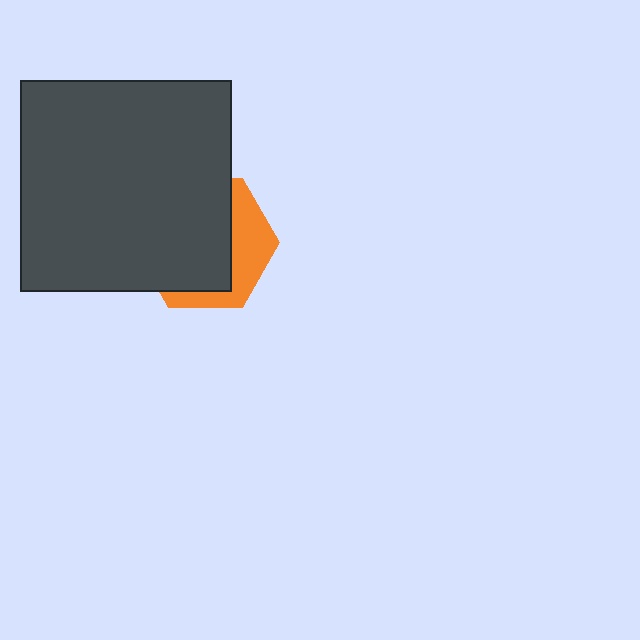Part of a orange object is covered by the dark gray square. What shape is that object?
It is a hexagon.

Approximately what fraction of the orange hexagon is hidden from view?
Roughly 66% of the orange hexagon is hidden behind the dark gray square.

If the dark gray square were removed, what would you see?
You would see the complete orange hexagon.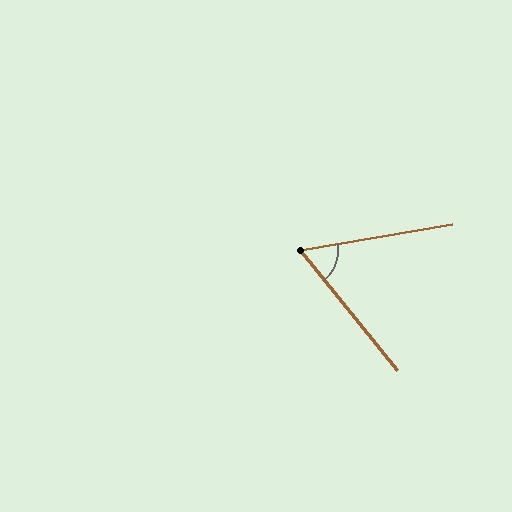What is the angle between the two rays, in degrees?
Approximately 60 degrees.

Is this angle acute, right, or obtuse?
It is acute.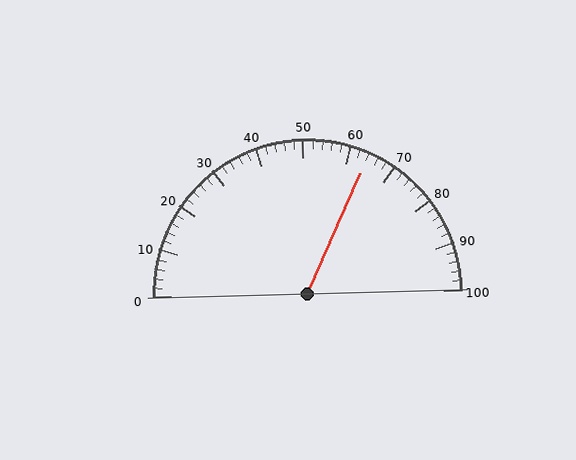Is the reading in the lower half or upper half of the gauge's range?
The reading is in the upper half of the range (0 to 100).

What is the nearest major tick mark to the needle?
The nearest major tick mark is 60.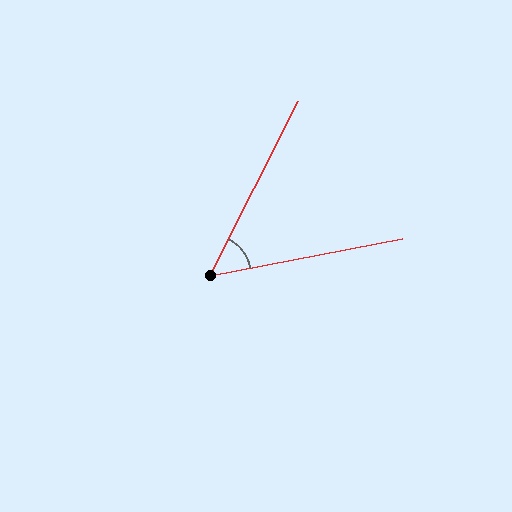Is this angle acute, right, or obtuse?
It is acute.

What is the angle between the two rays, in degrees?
Approximately 52 degrees.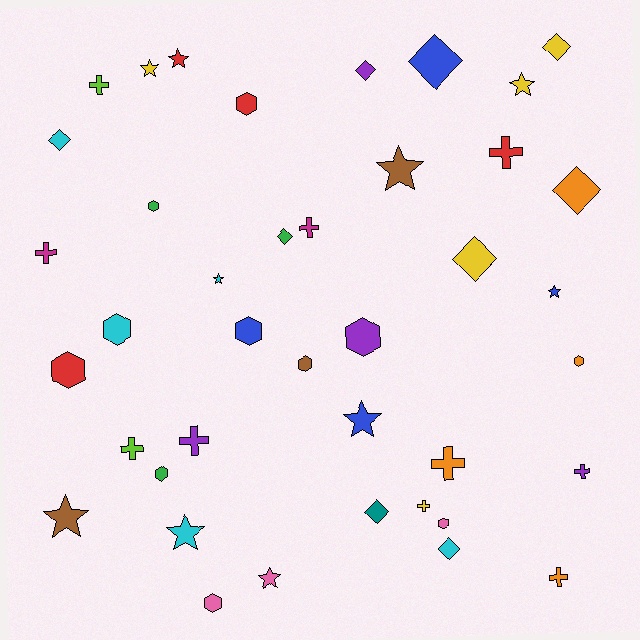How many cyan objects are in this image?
There are 5 cyan objects.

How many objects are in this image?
There are 40 objects.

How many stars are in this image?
There are 10 stars.